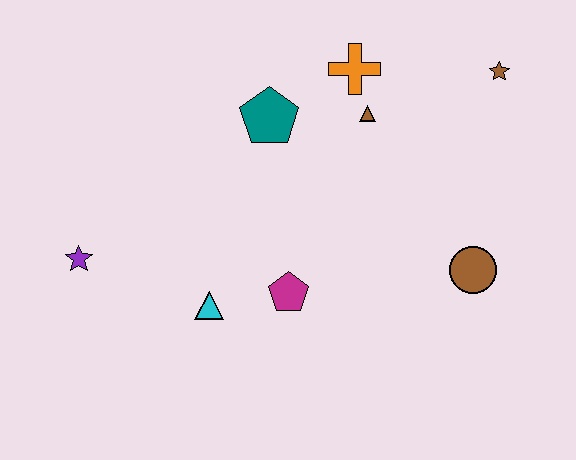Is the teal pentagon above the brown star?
No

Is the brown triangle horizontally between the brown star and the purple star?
Yes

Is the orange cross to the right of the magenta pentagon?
Yes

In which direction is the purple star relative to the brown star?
The purple star is to the left of the brown star.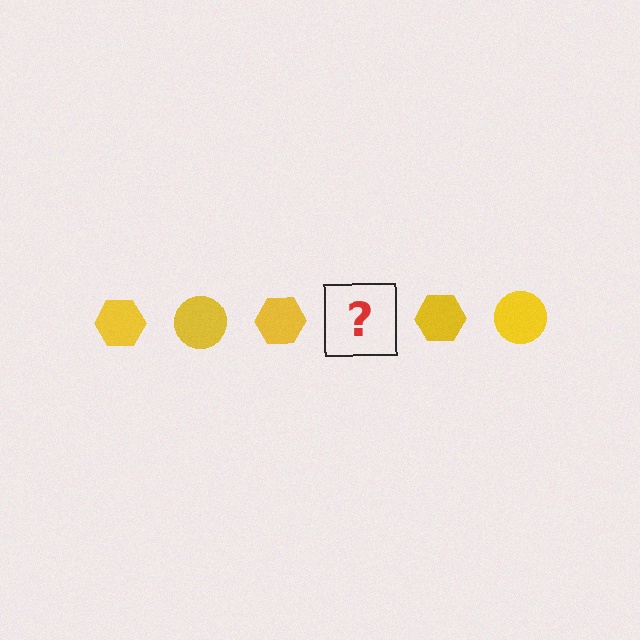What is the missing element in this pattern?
The missing element is a yellow circle.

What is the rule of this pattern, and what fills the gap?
The rule is that the pattern cycles through hexagon, circle shapes in yellow. The gap should be filled with a yellow circle.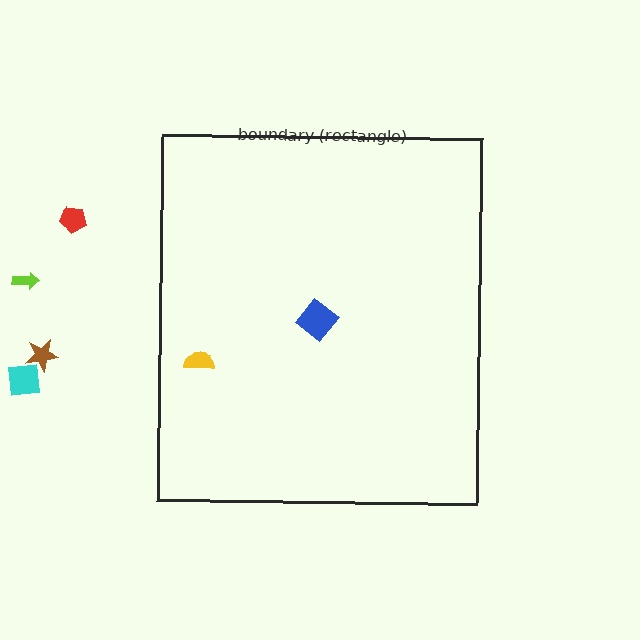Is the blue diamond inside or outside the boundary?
Inside.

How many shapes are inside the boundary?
2 inside, 4 outside.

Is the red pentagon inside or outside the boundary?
Outside.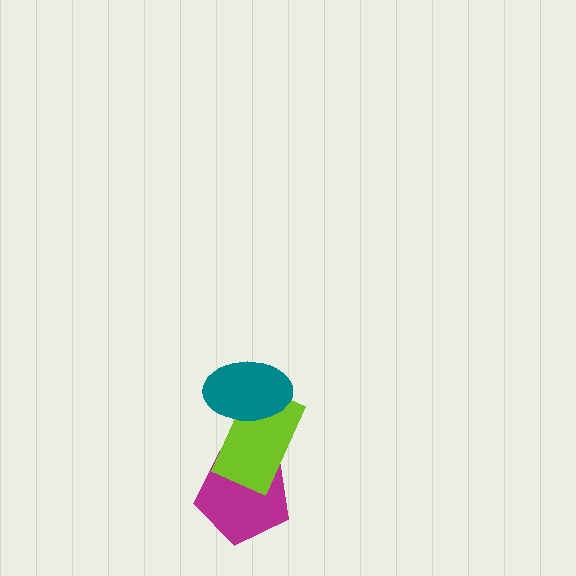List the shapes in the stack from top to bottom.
From top to bottom: the teal ellipse, the lime rectangle, the magenta pentagon.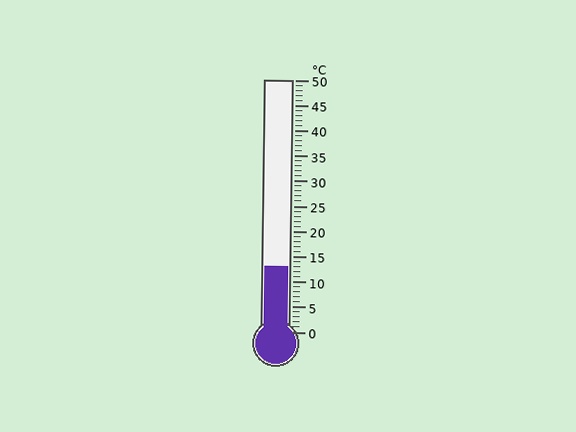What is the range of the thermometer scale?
The thermometer scale ranges from 0°C to 50°C.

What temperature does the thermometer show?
The thermometer shows approximately 13°C.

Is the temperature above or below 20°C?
The temperature is below 20°C.